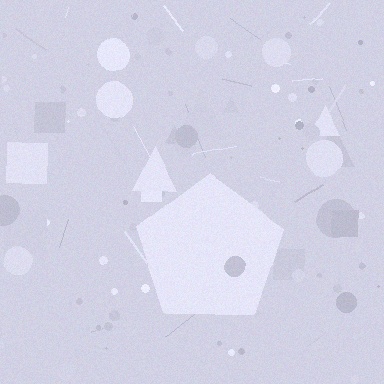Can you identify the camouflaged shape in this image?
The camouflaged shape is a pentagon.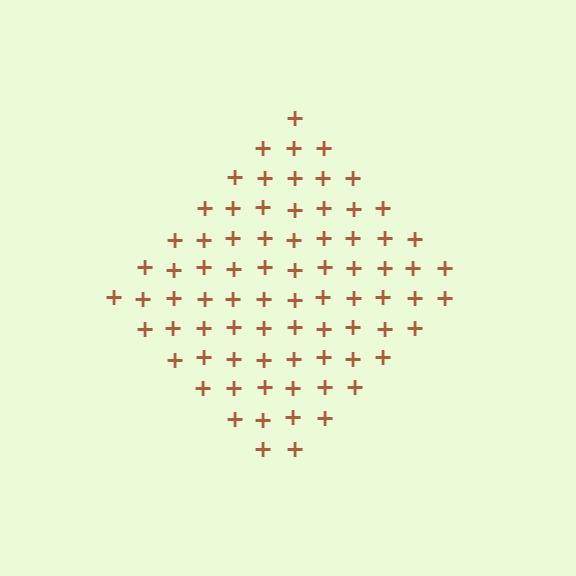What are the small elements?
The small elements are plus signs.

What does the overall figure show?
The overall figure shows a diamond.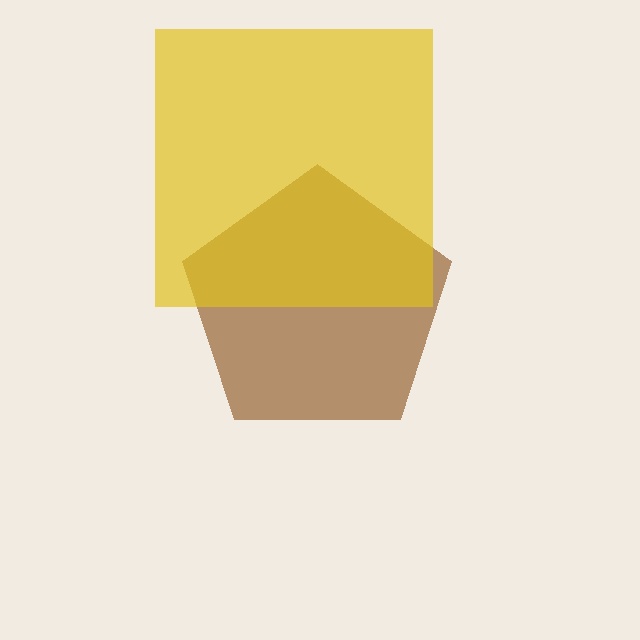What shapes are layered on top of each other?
The layered shapes are: a brown pentagon, a yellow square.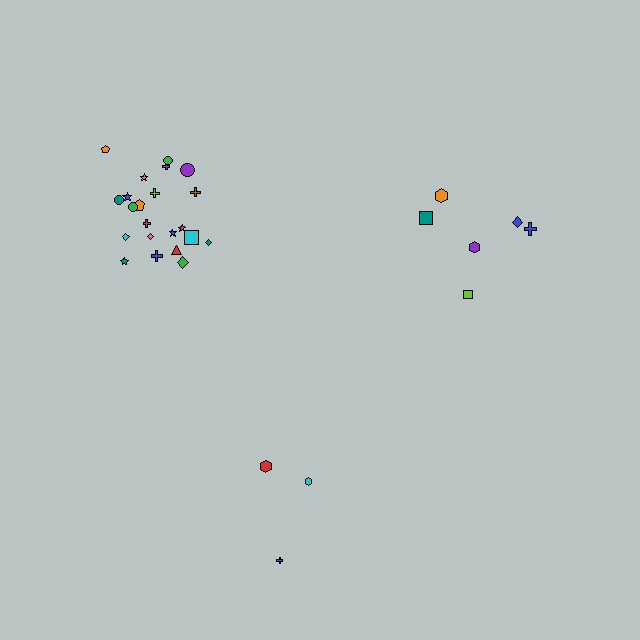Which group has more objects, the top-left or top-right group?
The top-left group.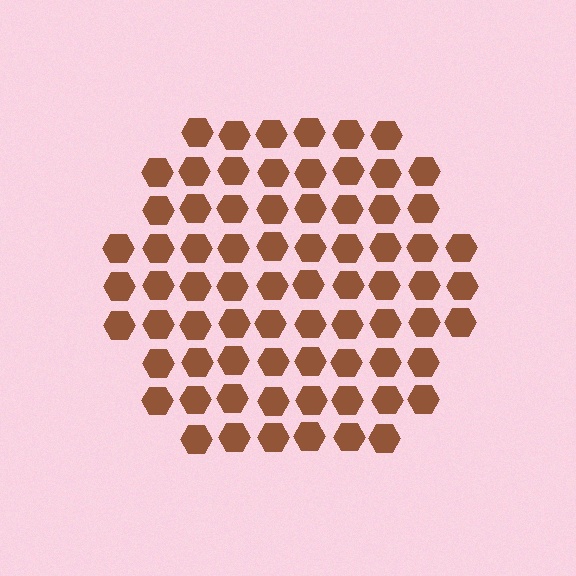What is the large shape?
The large shape is a circle.